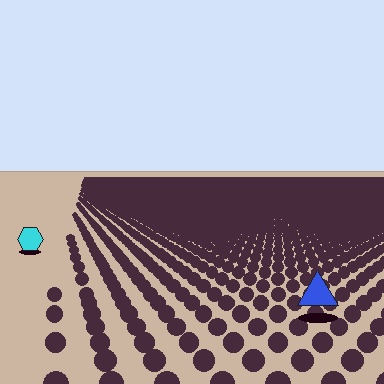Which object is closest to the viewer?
The blue triangle is closest. The texture marks near it are larger and more spread out.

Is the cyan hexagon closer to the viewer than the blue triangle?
No. The blue triangle is closer — you can tell from the texture gradient: the ground texture is coarser near it.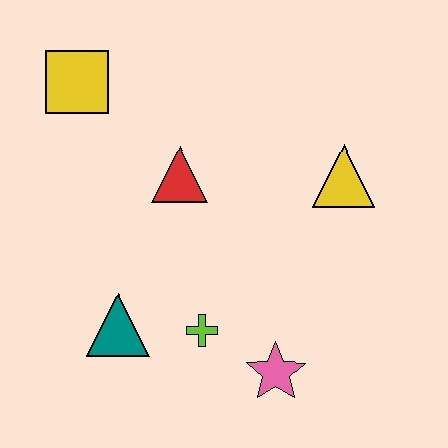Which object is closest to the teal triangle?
The lime cross is closest to the teal triangle.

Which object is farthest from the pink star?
The yellow square is farthest from the pink star.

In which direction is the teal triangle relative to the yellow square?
The teal triangle is below the yellow square.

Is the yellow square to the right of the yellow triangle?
No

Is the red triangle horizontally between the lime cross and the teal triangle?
Yes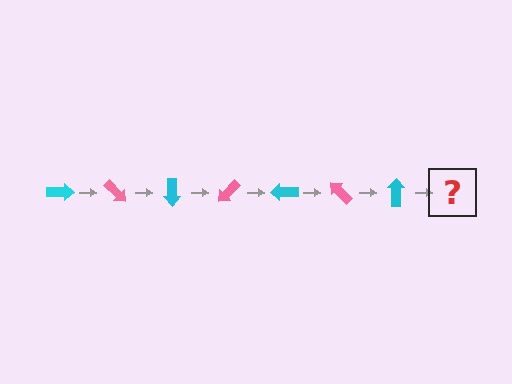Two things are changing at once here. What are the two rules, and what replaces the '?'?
The two rules are that it rotates 45 degrees each step and the color cycles through cyan and pink. The '?' should be a pink arrow, rotated 315 degrees from the start.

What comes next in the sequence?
The next element should be a pink arrow, rotated 315 degrees from the start.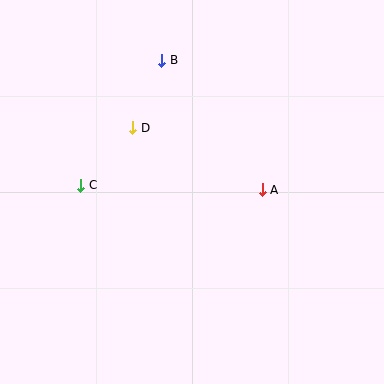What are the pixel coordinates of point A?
Point A is at (262, 190).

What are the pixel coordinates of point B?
Point B is at (162, 60).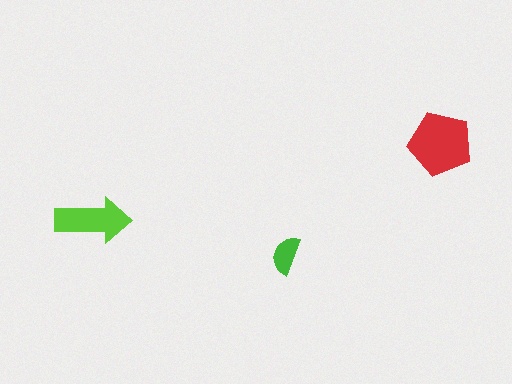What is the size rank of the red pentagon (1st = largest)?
1st.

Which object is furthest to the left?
The lime arrow is leftmost.